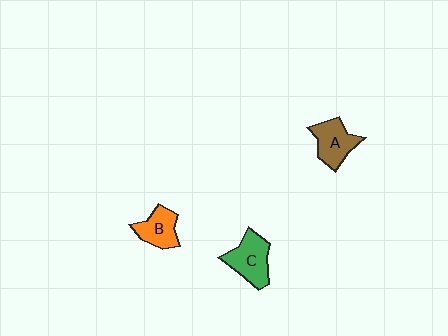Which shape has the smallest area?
Shape B (orange).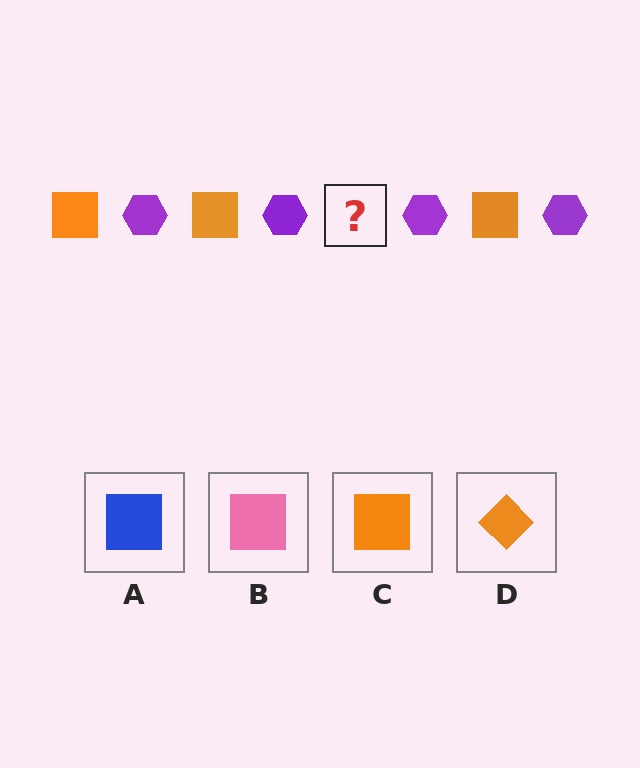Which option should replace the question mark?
Option C.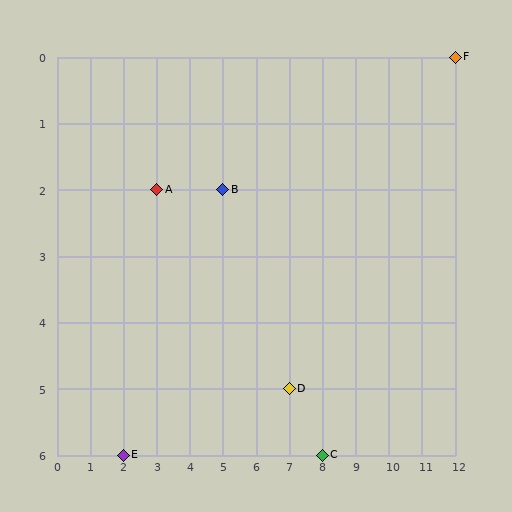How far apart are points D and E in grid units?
Points D and E are 5 columns and 1 row apart (about 5.1 grid units diagonally).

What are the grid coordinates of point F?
Point F is at grid coordinates (12, 0).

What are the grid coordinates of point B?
Point B is at grid coordinates (5, 2).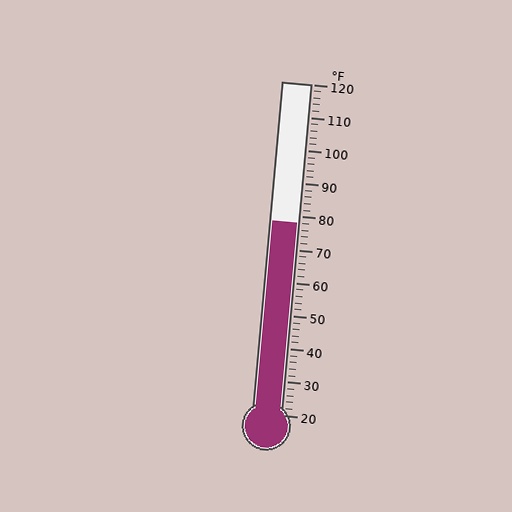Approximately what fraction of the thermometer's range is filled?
The thermometer is filled to approximately 60% of its range.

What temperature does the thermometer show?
The thermometer shows approximately 78°F.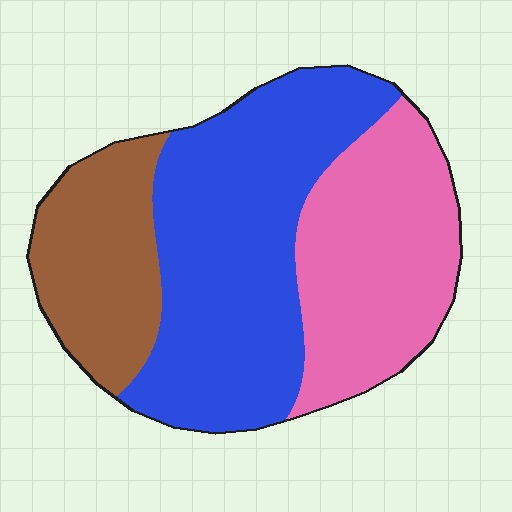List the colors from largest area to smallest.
From largest to smallest: blue, pink, brown.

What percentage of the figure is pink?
Pink covers 32% of the figure.